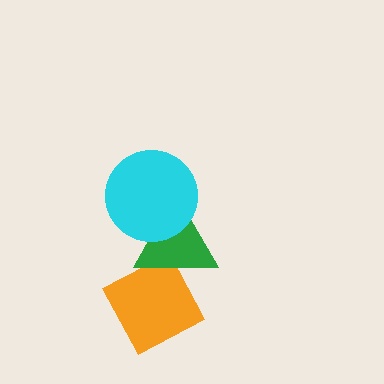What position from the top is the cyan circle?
The cyan circle is 1st from the top.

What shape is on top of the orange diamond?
The green triangle is on top of the orange diamond.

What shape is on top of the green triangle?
The cyan circle is on top of the green triangle.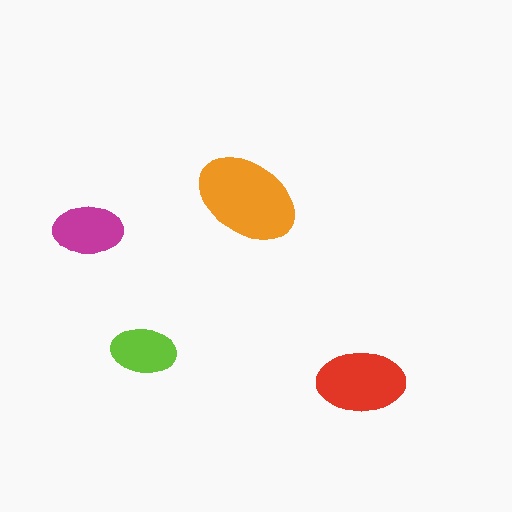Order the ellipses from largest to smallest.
the orange one, the red one, the magenta one, the lime one.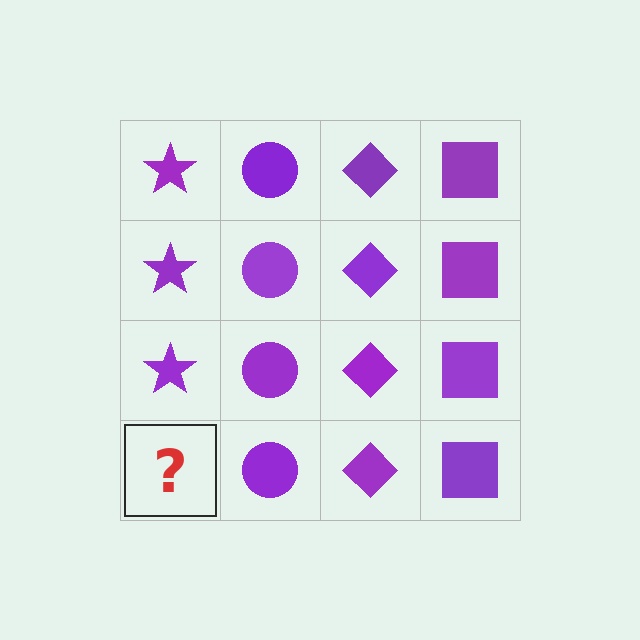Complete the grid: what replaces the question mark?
The question mark should be replaced with a purple star.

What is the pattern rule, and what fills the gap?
The rule is that each column has a consistent shape. The gap should be filled with a purple star.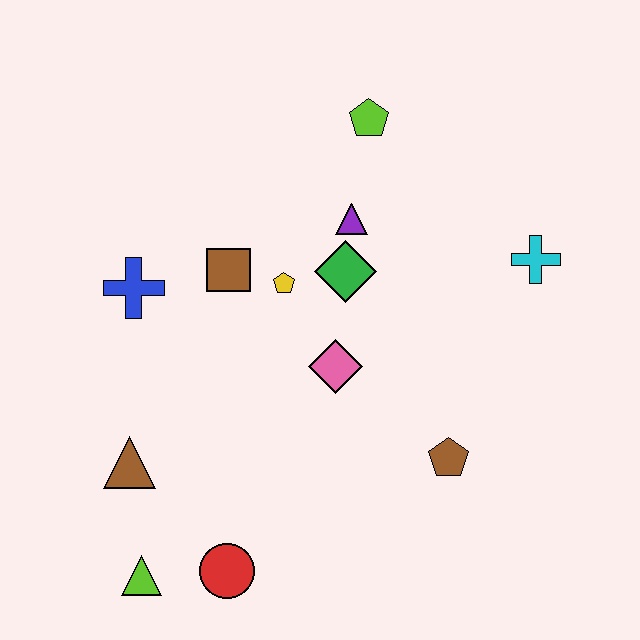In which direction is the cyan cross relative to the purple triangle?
The cyan cross is to the right of the purple triangle.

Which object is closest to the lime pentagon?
The purple triangle is closest to the lime pentagon.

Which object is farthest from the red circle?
The lime pentagon is farthest from the red circle.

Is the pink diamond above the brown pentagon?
Yes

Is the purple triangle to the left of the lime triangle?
No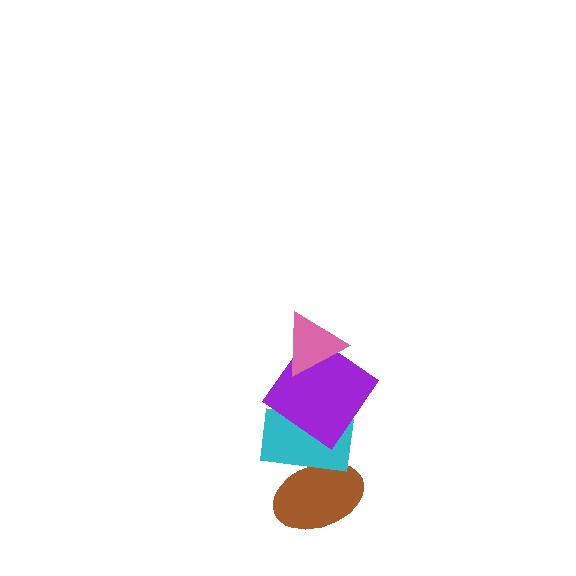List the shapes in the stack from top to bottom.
From top to bottom: the pink triangle, the purple diamond, the cyan rectangle, the brown ellipse.